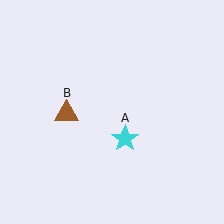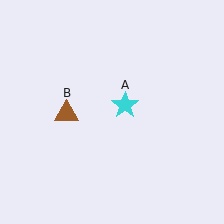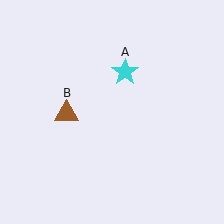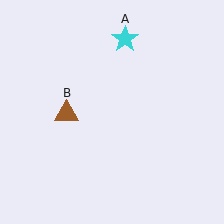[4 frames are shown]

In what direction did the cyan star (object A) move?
The cyan star (object A) moved up.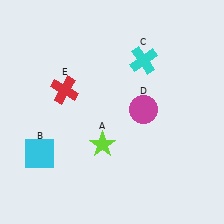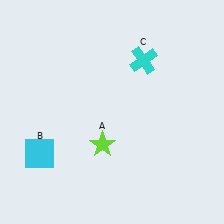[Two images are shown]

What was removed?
The magenta circle (D), the red cross (E) were removed in Image 2.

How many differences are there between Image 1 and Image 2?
There are 2 differences between the two images.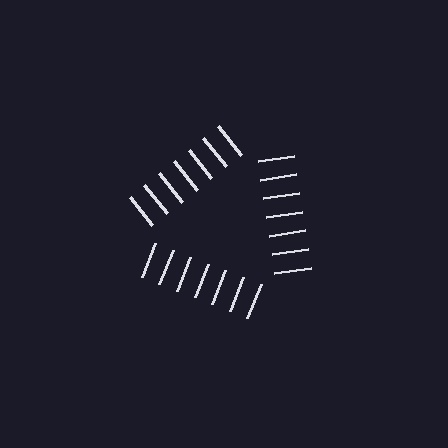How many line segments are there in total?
21 — 7 along each of the 3 edges.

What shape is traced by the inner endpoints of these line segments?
An illusory triangle — the line segments terminate on its edges but no continuous stroke is drawn.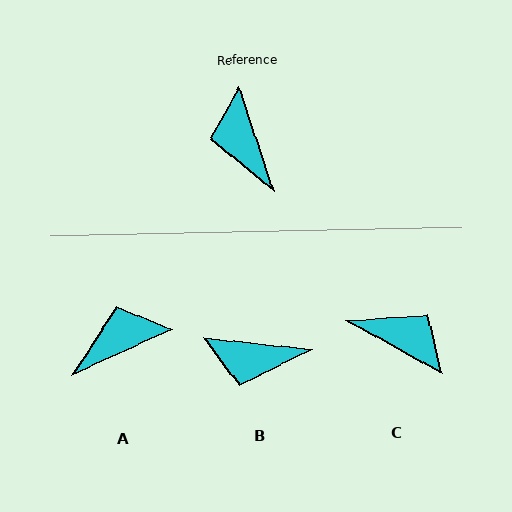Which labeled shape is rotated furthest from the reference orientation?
C, about 137 degrees away.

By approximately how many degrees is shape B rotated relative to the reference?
Approximately 66 degrees counter-clockwise.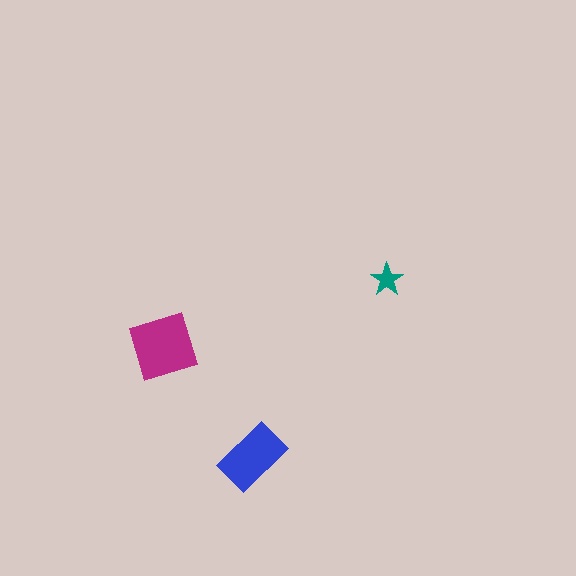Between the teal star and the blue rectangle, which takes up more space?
The blue rectangle.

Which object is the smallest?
The teal star.